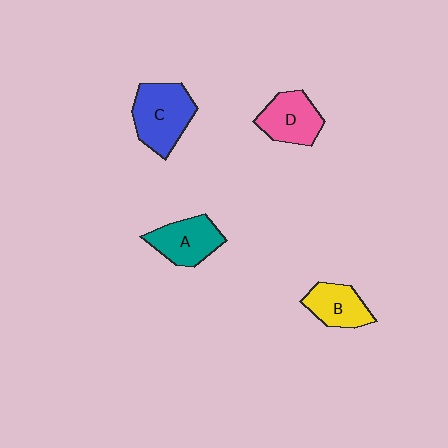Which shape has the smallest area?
Shape B (yellow).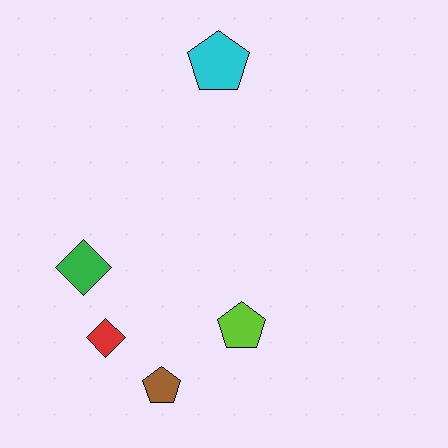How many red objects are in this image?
There is 1 red object.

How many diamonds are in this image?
There are 2 diamonds.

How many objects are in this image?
There are 5 objects.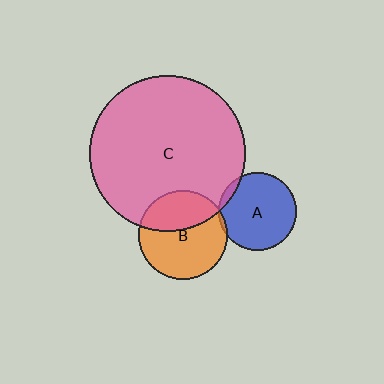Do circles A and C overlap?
Yes.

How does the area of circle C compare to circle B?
Approximately 3.0 times.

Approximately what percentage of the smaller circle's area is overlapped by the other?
Approximately 5%.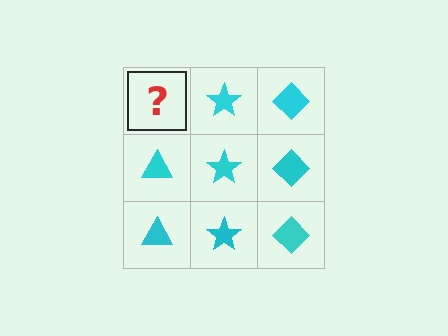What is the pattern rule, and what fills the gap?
The rule is that each column has a consistent shape. The gap should be filled with a cyan triangle.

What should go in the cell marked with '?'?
The missing cell should contain a cyan triangle.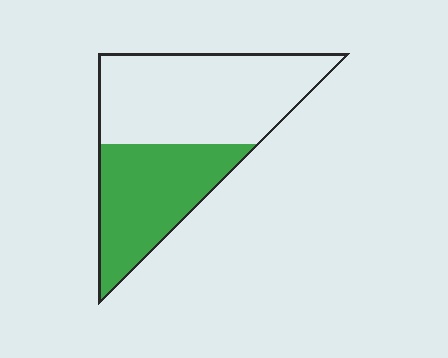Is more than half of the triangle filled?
No.